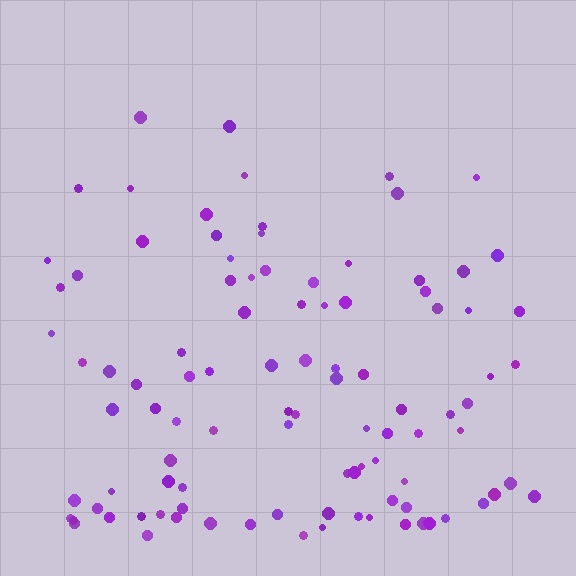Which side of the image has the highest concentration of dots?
The bottom.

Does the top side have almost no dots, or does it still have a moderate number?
Still a moderate number, just noticeably fewer than the bottom.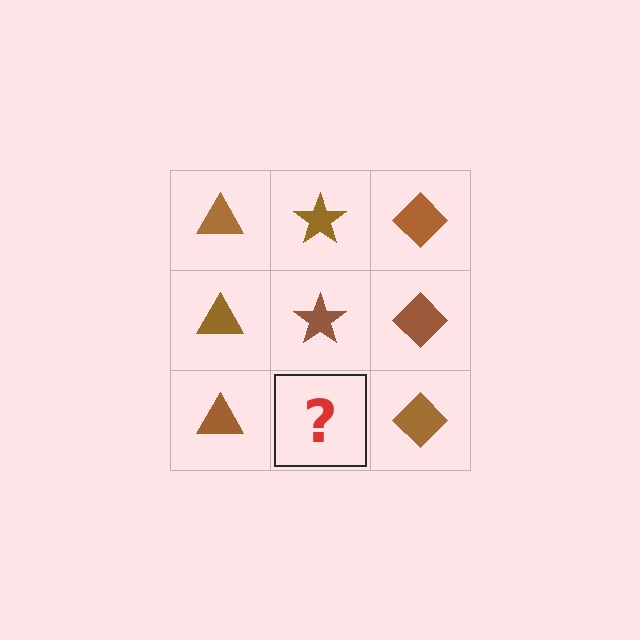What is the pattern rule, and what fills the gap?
The rule is that each column has a consistent shape. The gap should be filled with a brown star.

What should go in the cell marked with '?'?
The missing cell should contain a brown star.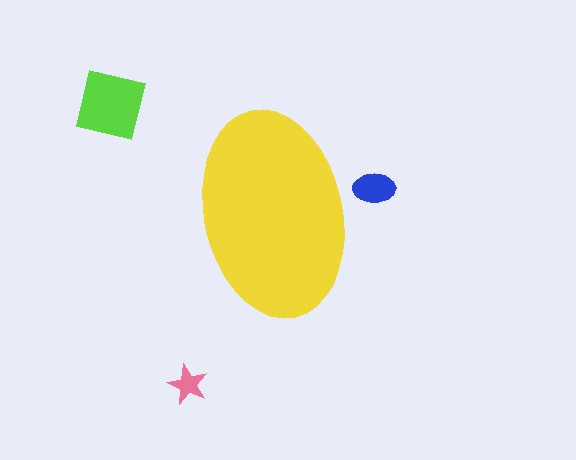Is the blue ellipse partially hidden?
Yes, the blue ellipse is partially hidden behind the yellow ellipse.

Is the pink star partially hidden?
No, the pink star is fully visible.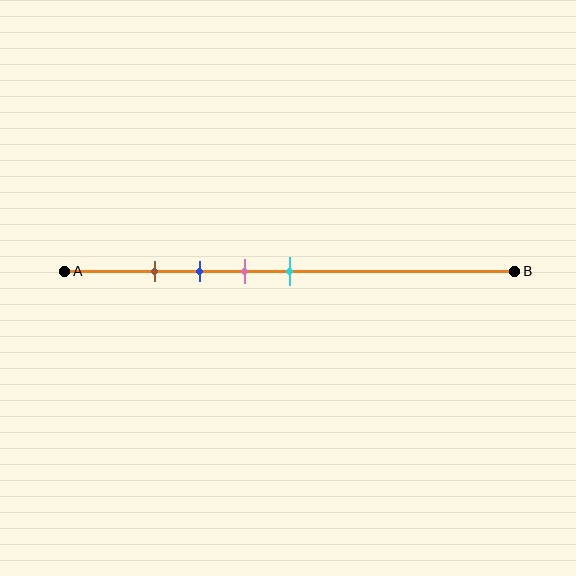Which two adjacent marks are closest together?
The brown and blue marks are the closest adjacent pair.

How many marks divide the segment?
There are 4 marks dividing the segment.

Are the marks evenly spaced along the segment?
Yes, the marks are approximately evenly spaced.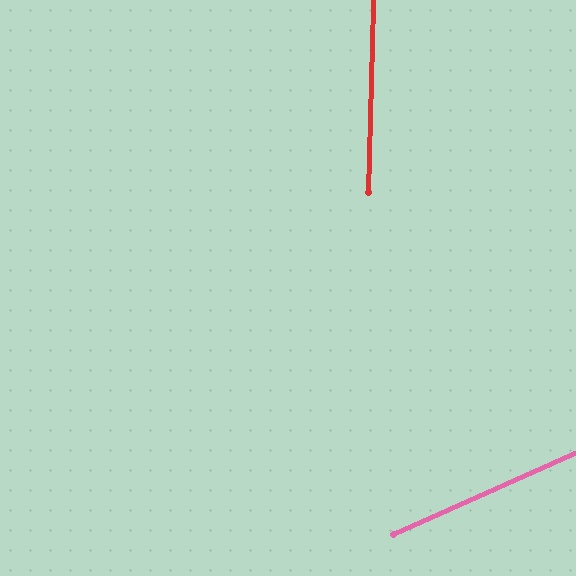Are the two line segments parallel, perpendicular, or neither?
Neither parallel nor perpendicular — they differ by about 64°.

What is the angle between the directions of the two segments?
Approximately 64 degrees.